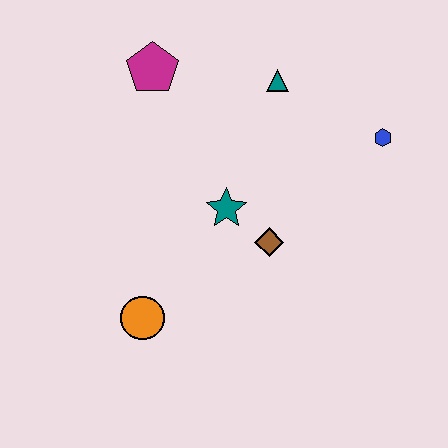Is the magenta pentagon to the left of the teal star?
Yes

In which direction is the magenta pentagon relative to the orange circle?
The magenta pentagon is above the orange circle.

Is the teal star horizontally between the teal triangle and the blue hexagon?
No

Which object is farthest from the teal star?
The blue hexagon is farthest from the teal star.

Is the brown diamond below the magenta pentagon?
Yes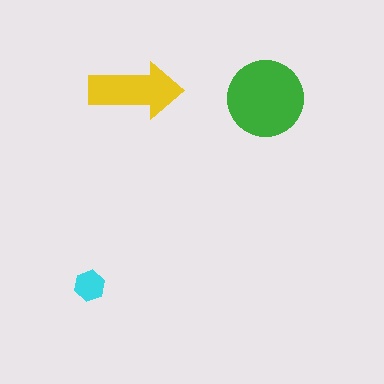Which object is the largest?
The green circle.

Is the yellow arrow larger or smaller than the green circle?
Smaller.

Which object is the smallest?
The cyan hexagon.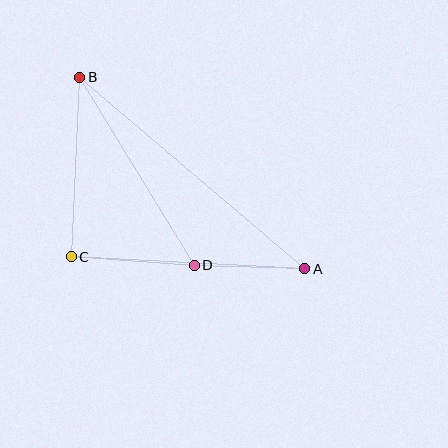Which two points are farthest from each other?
Points A and B are farthest from each other.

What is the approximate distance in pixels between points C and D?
The distance between C and D is approximately 123 pixels.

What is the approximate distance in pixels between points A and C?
The distance between A and C is approximately 234 pixels.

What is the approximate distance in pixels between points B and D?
The distance between B and D is approximately 220 pixels.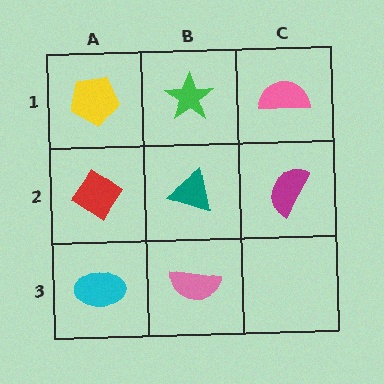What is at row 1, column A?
A yellow pentagon.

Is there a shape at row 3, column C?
No, that cell is empty.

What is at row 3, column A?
A cyan ellipse.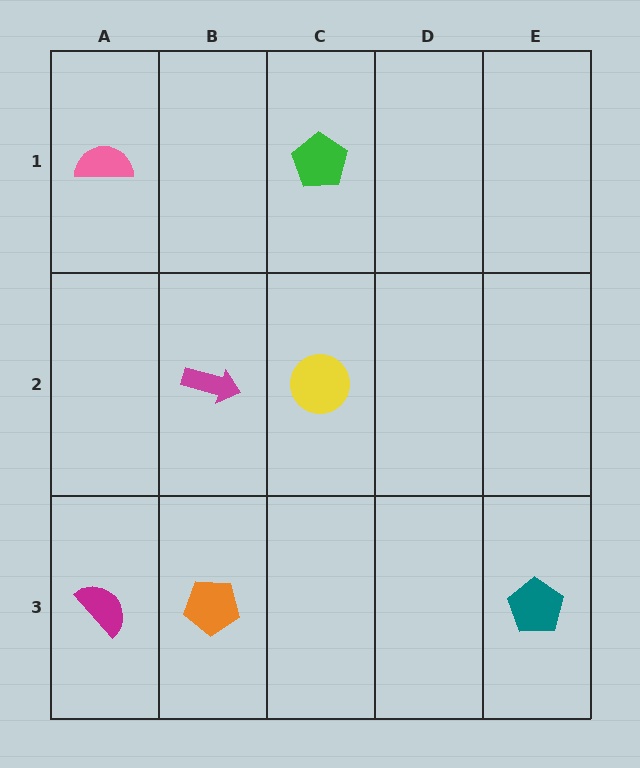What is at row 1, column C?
A green pentagon.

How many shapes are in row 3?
3 shapes.